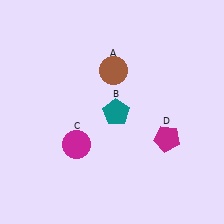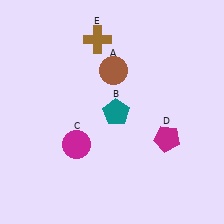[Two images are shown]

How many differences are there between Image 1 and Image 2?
There is 1 difference between the two images.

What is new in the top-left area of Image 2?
A brown cross (E) was added in the top-left area of Image 2.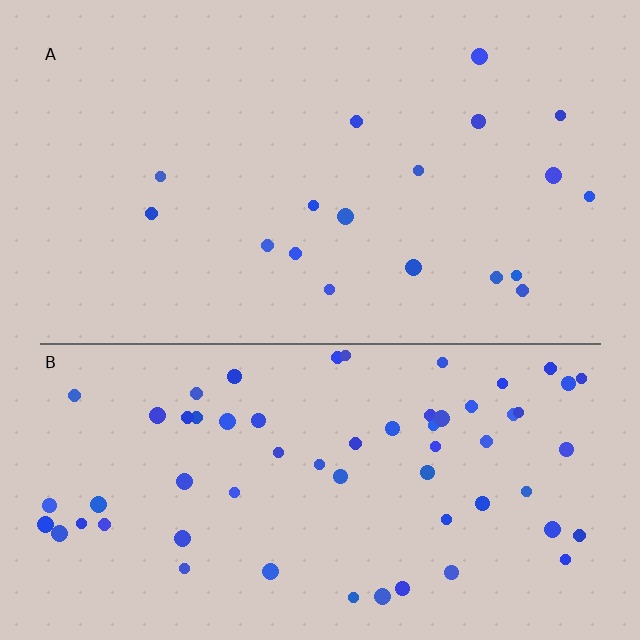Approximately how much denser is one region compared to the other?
Approximately 3.4× — region B over region A.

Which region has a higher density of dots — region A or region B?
B (the bottom).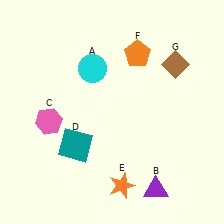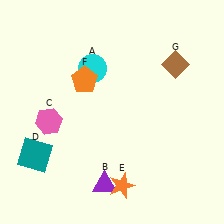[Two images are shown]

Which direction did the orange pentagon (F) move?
The orange pentagon (F) moved left.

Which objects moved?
The objects that moved are: the purple triangle (B), the teal square (D), the orange pentagon (F).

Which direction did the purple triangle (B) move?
The purple triangle (B) moved left.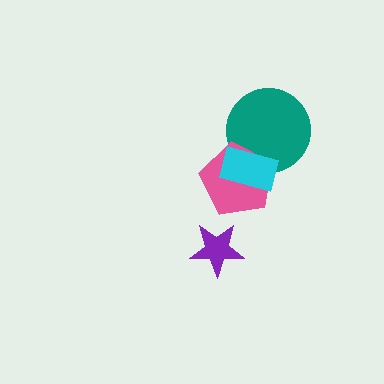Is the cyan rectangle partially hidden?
No, no other shape covers it.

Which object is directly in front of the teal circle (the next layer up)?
The pink pentagon is directly in front of the teal circle.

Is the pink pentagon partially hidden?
Yes, it is partially covered by another shape.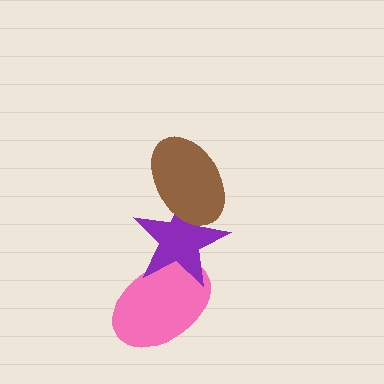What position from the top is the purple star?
The purple star is 2nd from the top.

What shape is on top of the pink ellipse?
The purple star is on top of the pink ellipse.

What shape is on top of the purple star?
The brown ellipse is on top of the purple star.